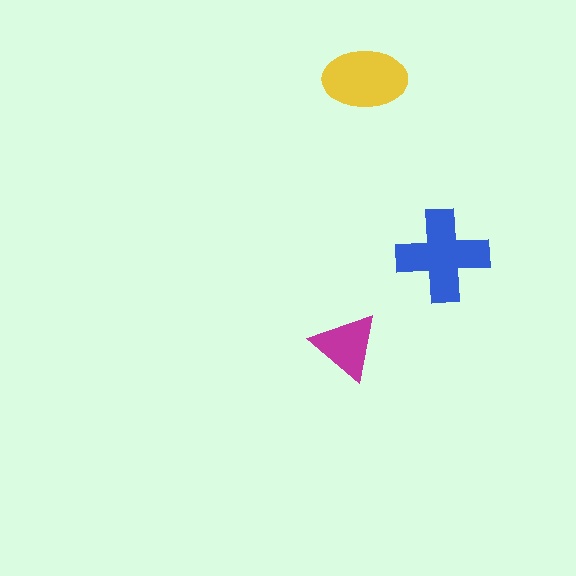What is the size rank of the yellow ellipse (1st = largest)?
2nd.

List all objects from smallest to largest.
The magenta triangle, the yellow ellipse, the blue cross.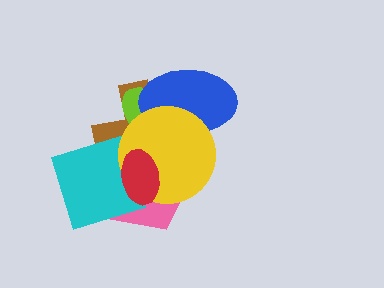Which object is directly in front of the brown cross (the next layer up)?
The lime ellipse is directly in front of the brown cross.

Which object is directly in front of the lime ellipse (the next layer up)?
The blue ellipse is directly in front of the lime ellipse.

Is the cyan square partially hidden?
Yes, it is partially covered by another shape.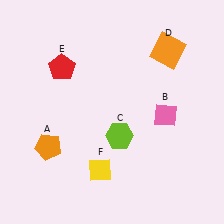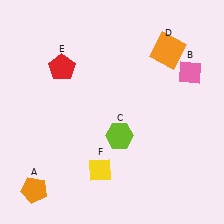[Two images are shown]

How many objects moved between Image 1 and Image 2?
2 objects moved between the two images.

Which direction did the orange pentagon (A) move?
The orange pentagon (A) moved down.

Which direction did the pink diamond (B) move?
The pink diamond (B) moved up.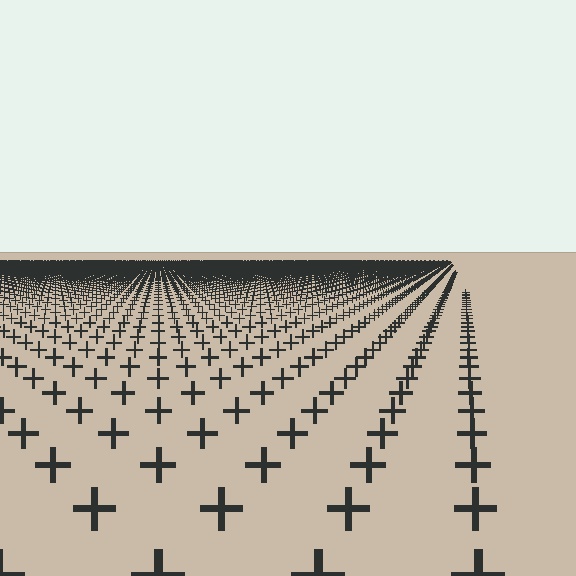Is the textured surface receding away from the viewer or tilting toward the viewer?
The surface is receding away from the viewer. Texture elements get smaller and denser toward the top.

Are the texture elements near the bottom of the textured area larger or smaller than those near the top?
Larger. Near the bottom, elements are closer to the viewer and appear at a bigger on-screen size.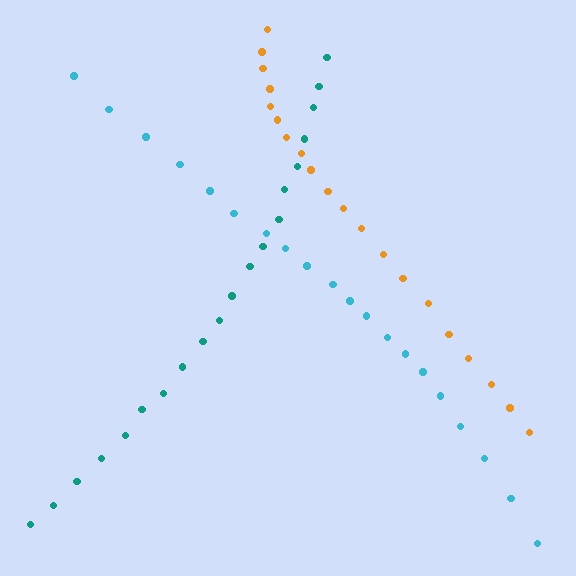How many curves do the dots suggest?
There are 3 distinct paths.